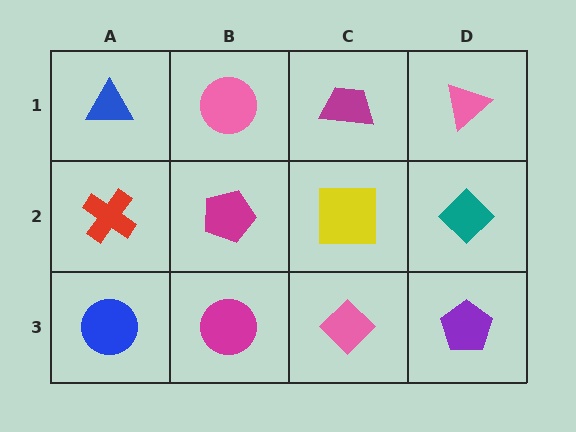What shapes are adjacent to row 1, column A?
A red cross (row 2, column A), a pink circle (row 1, column B).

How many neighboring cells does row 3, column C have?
3.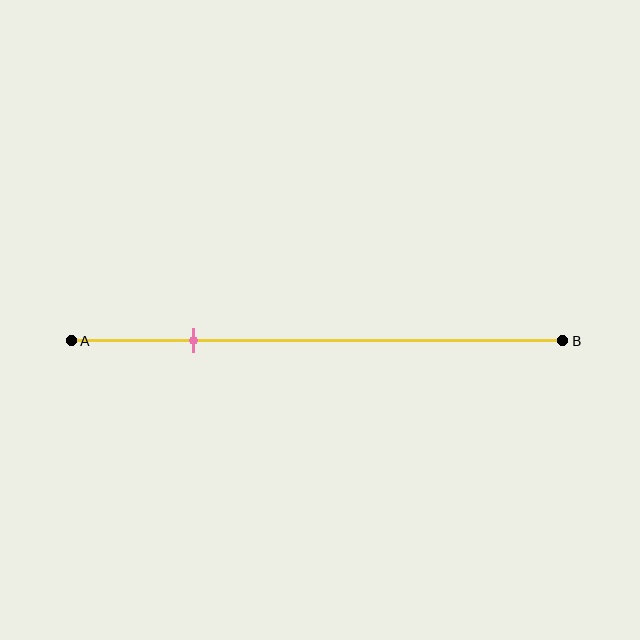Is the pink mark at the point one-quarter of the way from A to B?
Yes, the mark is approximately at the one-quarter point.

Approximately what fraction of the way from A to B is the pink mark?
The pink mark is approximately 25% of the way from A to B.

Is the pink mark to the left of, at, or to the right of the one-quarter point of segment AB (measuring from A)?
The pink mark is approximately at the one-quarter point of segment AB.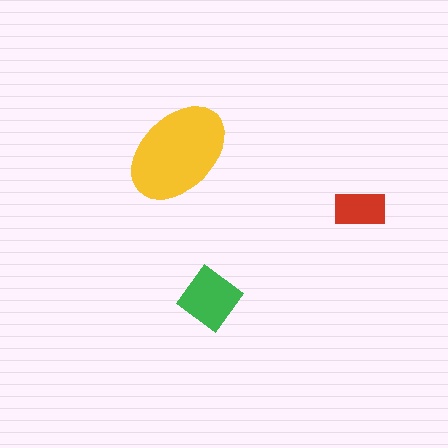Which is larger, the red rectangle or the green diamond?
The green diamond.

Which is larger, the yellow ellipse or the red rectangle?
The yellow ellipse.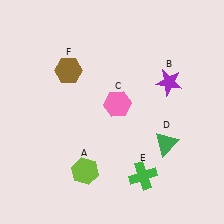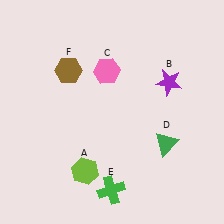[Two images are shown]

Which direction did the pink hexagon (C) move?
The pink hexagon (C) moved up.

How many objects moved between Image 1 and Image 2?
2 objects moved between the two images.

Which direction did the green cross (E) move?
The green cross (E) moved left.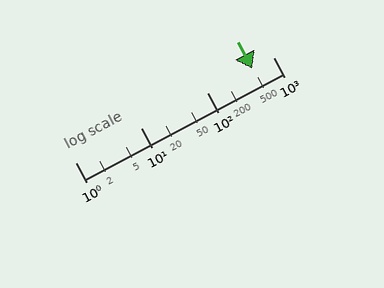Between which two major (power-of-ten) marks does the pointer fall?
The pointer is between 100 and 1000.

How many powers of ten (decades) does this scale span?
The scale spans 3 decades, from 1 to 1000.